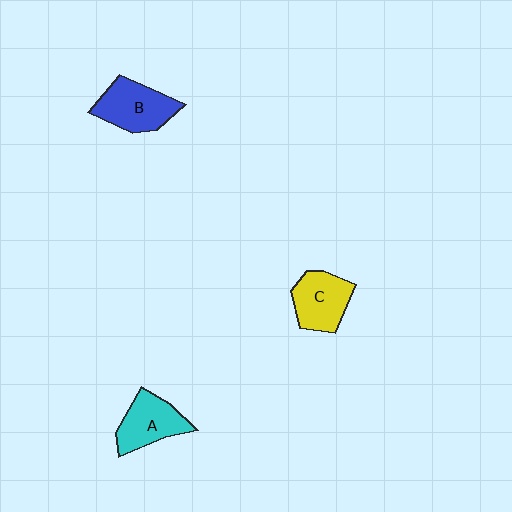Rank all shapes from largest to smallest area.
From largest to smallest: B (blue), C (yellow), A (cyan).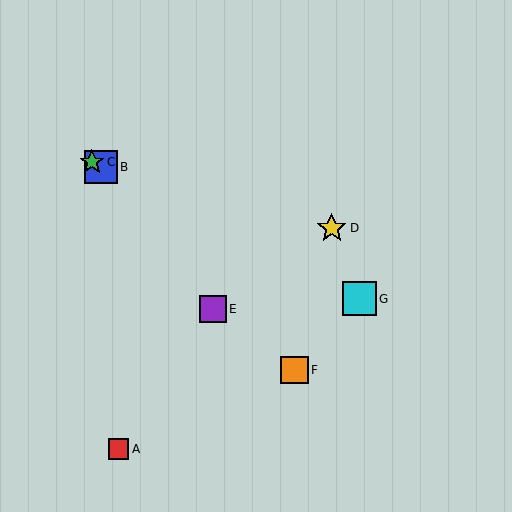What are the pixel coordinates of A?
Object A is at (119, 449).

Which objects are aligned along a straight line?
Objects B, C, G are aligned along a straight line.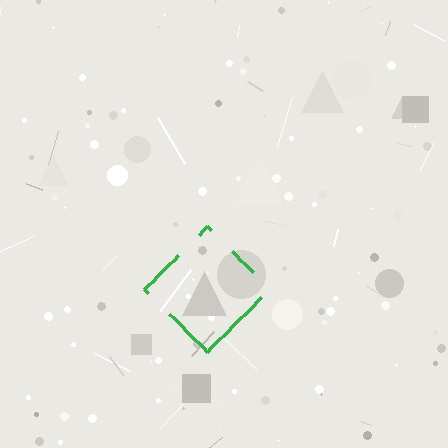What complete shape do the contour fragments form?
The contour fragments form a diamond.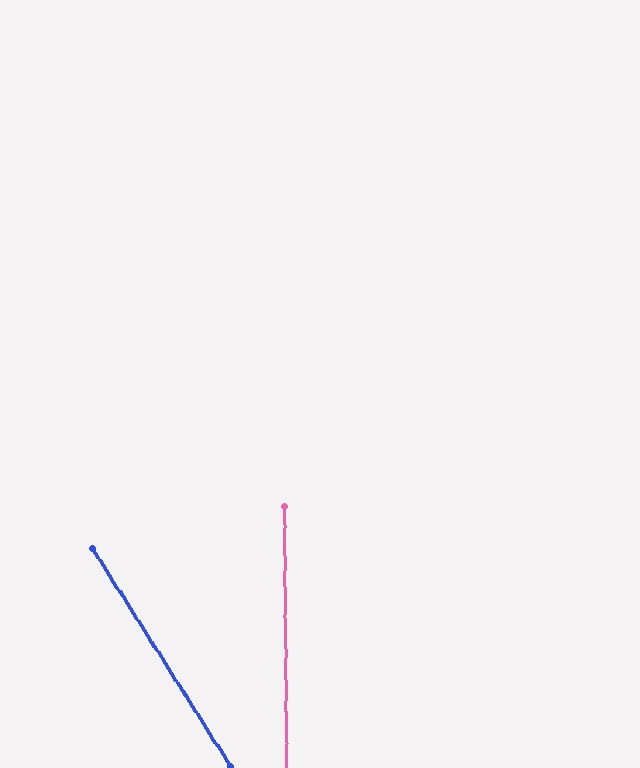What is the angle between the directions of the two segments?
Approximately 32 degrees.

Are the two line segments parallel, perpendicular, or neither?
Neither parallel nor perpendicular — they differ by about 32°.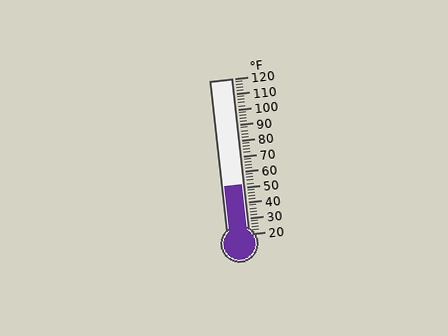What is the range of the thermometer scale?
The thermometer scale ranges from 20°F to 120°F.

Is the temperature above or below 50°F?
The temperature is above 50°F.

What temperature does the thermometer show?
The thermometer shows approximately 52°F.